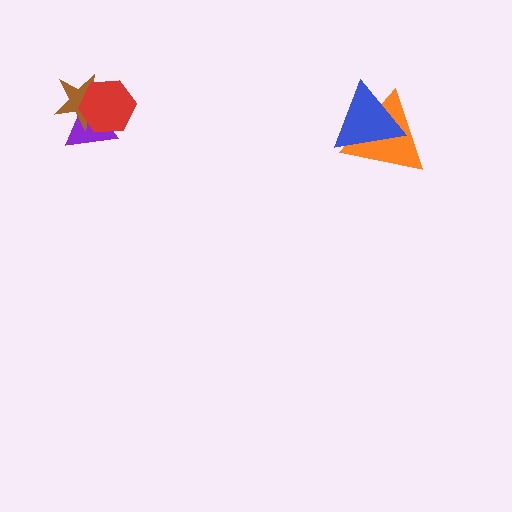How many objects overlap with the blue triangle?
1 object overlaps with the blue triangle.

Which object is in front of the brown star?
The red hexagon is in front of the brown star.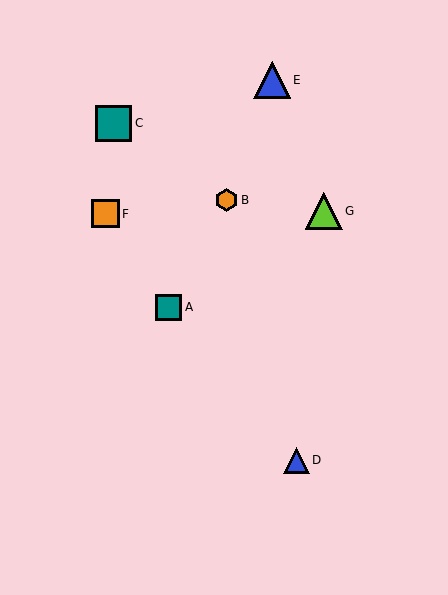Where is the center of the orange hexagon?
The center of the orange hexagon is at (227, 200).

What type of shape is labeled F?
Shape F is an orange square.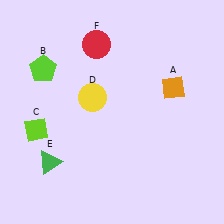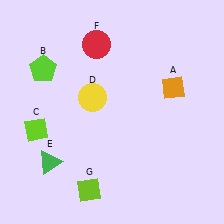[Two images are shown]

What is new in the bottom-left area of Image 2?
A lime diamond (G) was added in the bottom-left area of Image 2.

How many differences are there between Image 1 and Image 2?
There is 1 difference between the two images.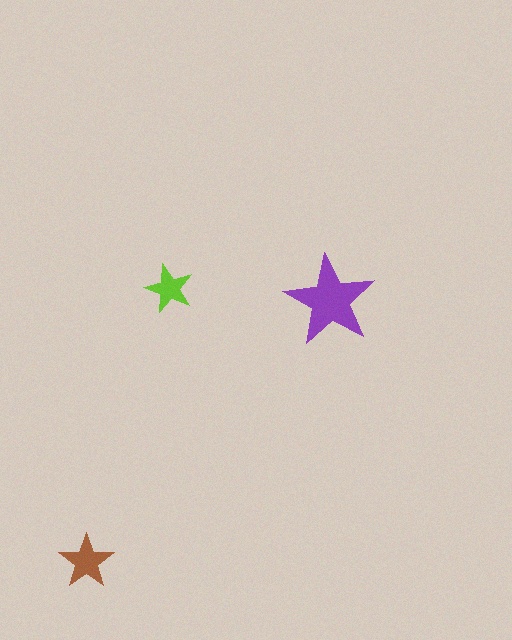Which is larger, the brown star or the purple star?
The purple one.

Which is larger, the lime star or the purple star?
The purple one.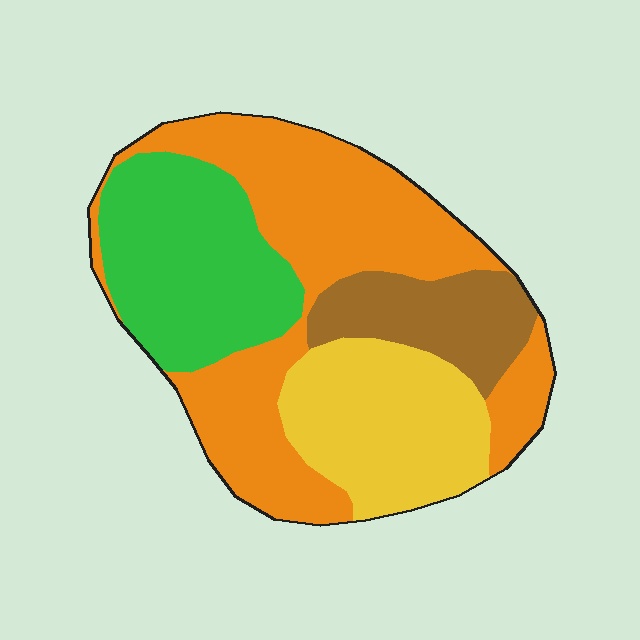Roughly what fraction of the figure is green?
Green takes up about one quarter (1/4) of the figure.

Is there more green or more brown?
Green.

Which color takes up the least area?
Brown, at roughly 15%.